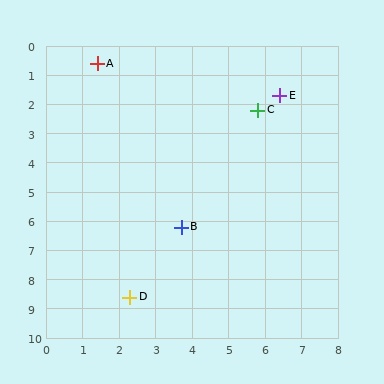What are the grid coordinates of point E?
Point E is at approximately (6.4, 1.7).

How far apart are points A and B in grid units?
Points A and B are about 6.1 grid units apart.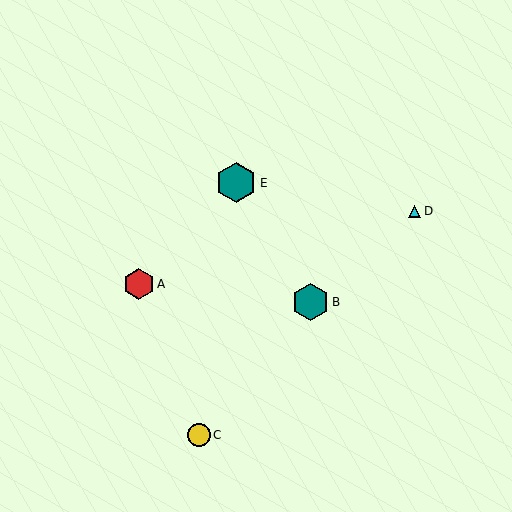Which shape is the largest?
The teal hexagon (labeled E) is the largest.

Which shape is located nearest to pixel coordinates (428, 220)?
The cyan triangle (labeled D) at (415, 211) is nearest to that location.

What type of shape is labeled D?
Shape D is a cyan triangle.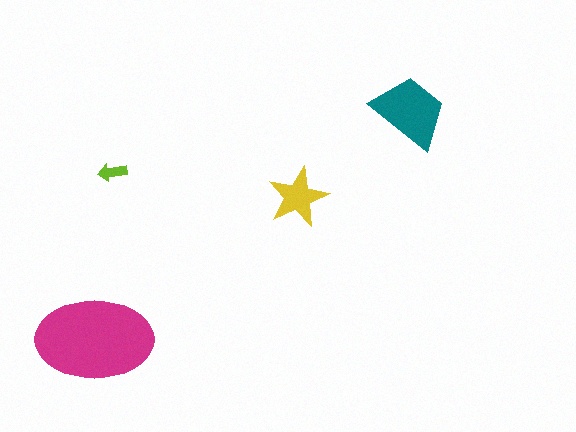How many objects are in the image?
There are 4 objects in the image.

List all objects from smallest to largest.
The lime arrow, the yellow star, the teal trapezoid, the magenta ellipse.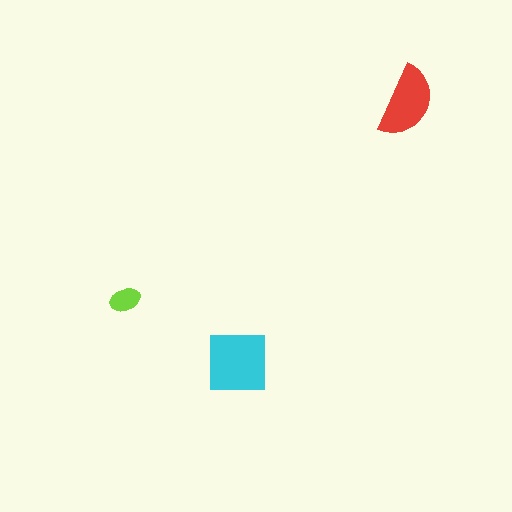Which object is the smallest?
The lime ellipse.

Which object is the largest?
The cyan square.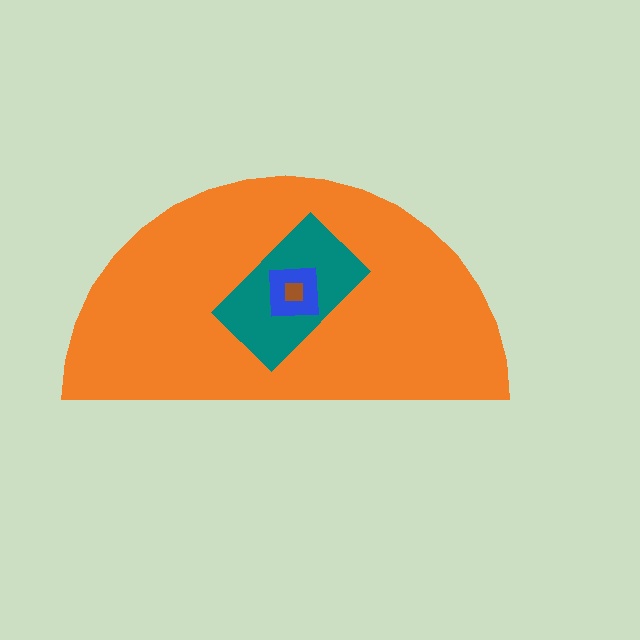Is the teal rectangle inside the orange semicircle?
Yes.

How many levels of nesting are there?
4.